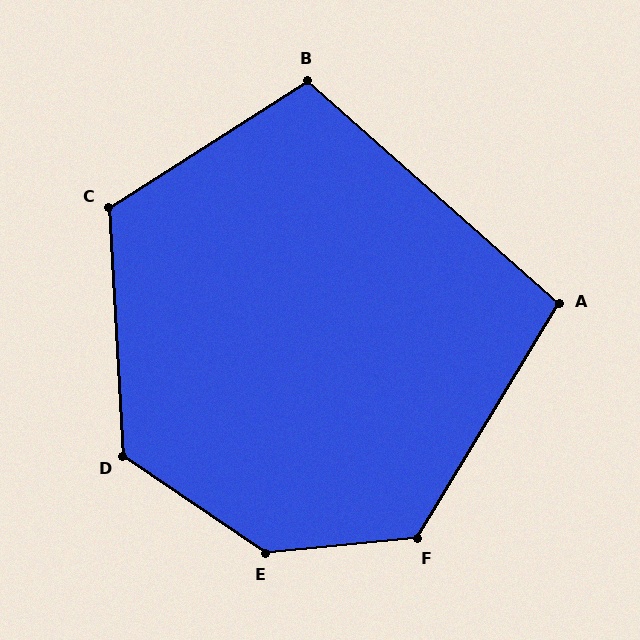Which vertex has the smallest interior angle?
A, at approximately 101 degrees.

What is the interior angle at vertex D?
Approximately 128 degrees (obtuse).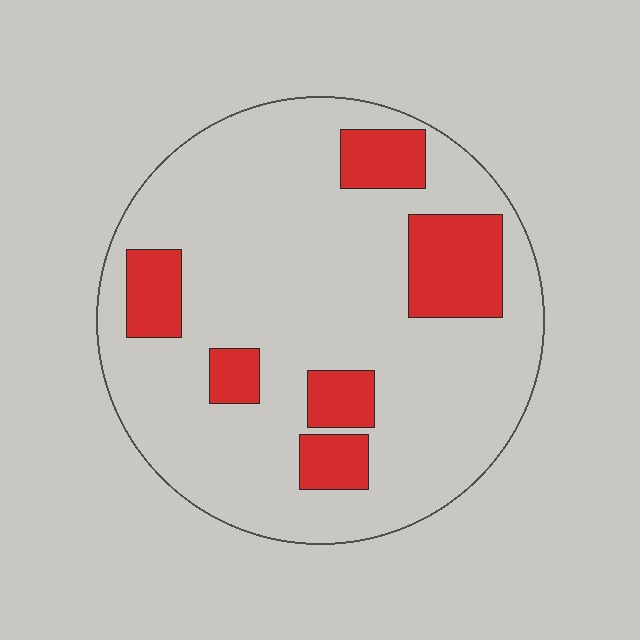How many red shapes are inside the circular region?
6.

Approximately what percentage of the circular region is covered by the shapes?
Approximately 20%.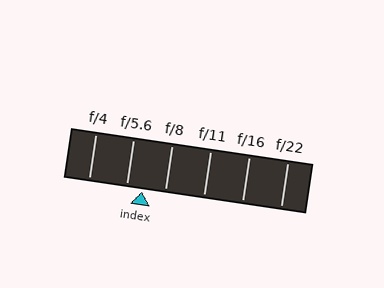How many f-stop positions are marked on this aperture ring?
There are 6 f-stop positions marked.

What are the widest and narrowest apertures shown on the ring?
The widest aperture shown is f/4 and the narrowest is f/22.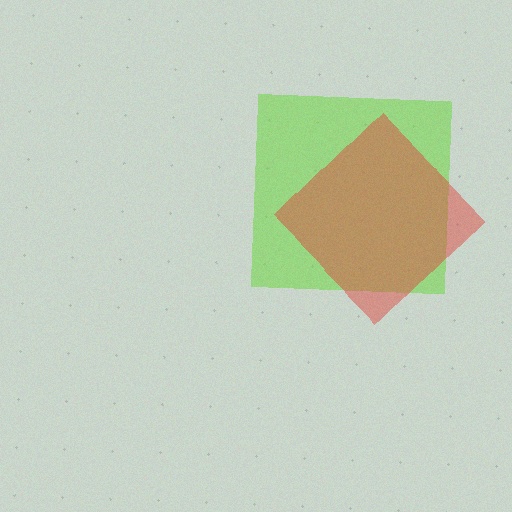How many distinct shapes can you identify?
There are 2 distinct shapes: a lime square, a red diamond.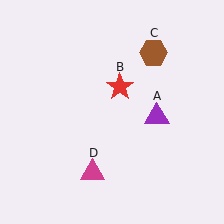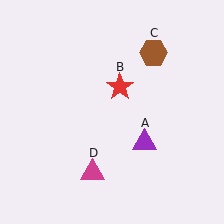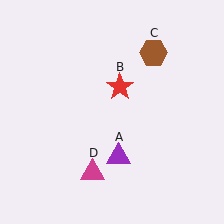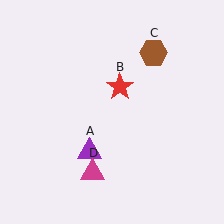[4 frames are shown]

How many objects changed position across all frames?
1 object changed position: purple triangle (object A).